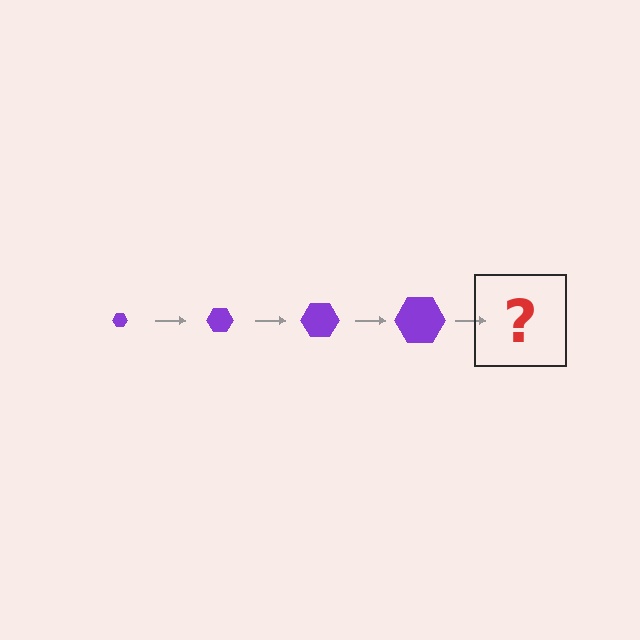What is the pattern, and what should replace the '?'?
The pattern is that the hexagon gets progressively larger each step. The '?' should be a purple hexagon, larger than the previous one.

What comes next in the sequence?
The next element should be a purple hexagon, larger than the previous one.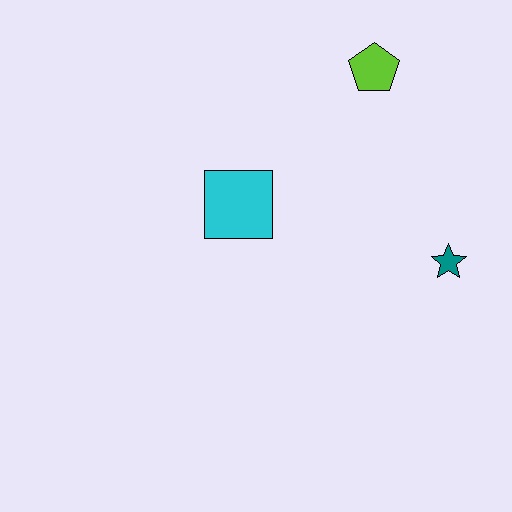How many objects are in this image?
There are 3 objects.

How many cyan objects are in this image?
There is 1 cyan object.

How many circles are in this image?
There are no circles.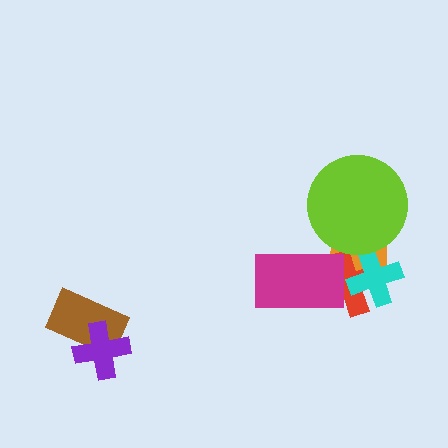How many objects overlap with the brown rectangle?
1 object overlaps with the brown rectangle.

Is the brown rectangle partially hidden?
Yes, it is partially covered by another shape.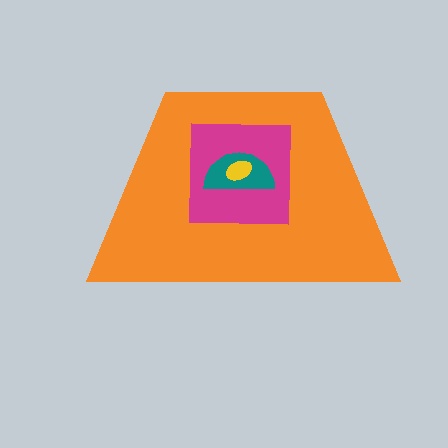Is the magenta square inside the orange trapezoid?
Yes.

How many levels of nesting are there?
4.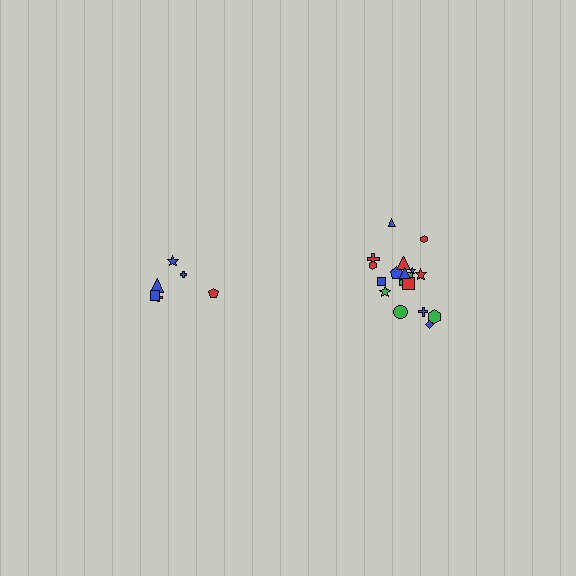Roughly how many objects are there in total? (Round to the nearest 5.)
Roughly 25 objects in total.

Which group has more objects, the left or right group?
The right group.